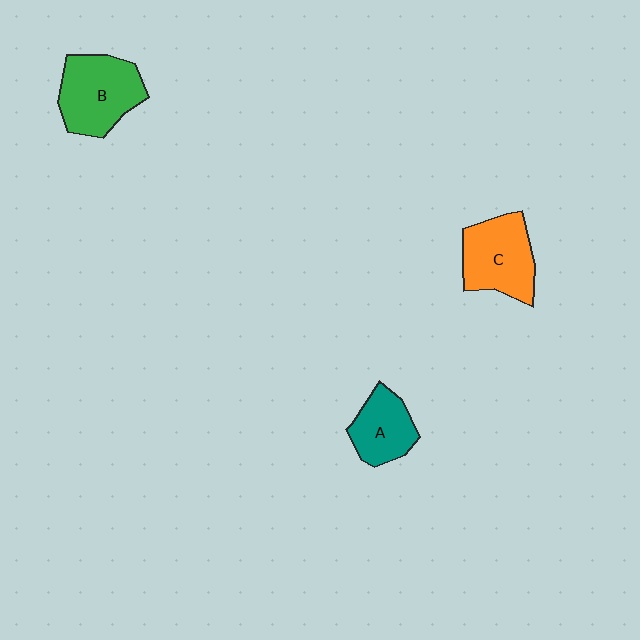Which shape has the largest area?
Shape B (green).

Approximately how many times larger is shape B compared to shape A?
Approximately 1.5 times.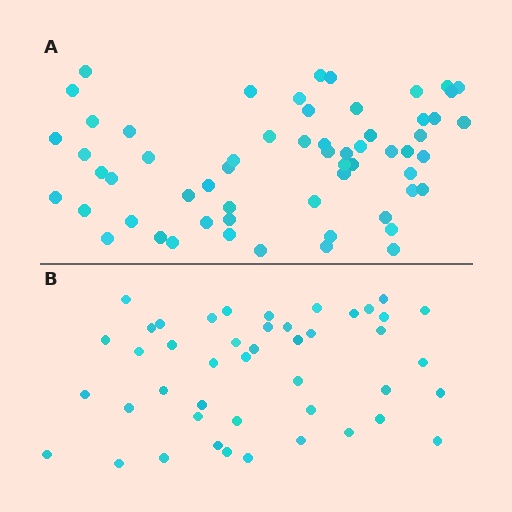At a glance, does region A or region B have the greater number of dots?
Region A (the top region) has more dots.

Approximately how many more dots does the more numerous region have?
Region A has approximately 15 more dots than region B.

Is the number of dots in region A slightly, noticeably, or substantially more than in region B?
Region A has noticeably more, but not dramatically so. The ratio is roughly 1.3 to 1.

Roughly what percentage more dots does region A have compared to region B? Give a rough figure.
About 35% more.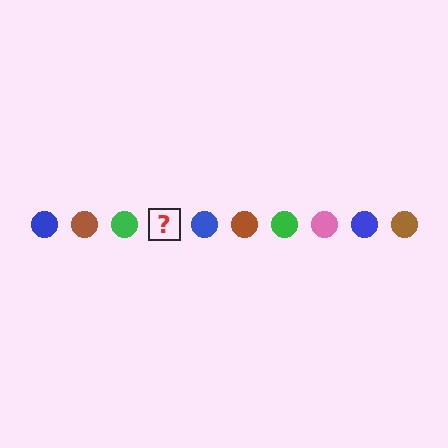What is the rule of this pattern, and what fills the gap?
The rule is that the pattern cycles through blue, brown, green, pink circles. The gap should be filled with a pink circle.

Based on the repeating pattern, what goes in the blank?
The blank should be a pink circle.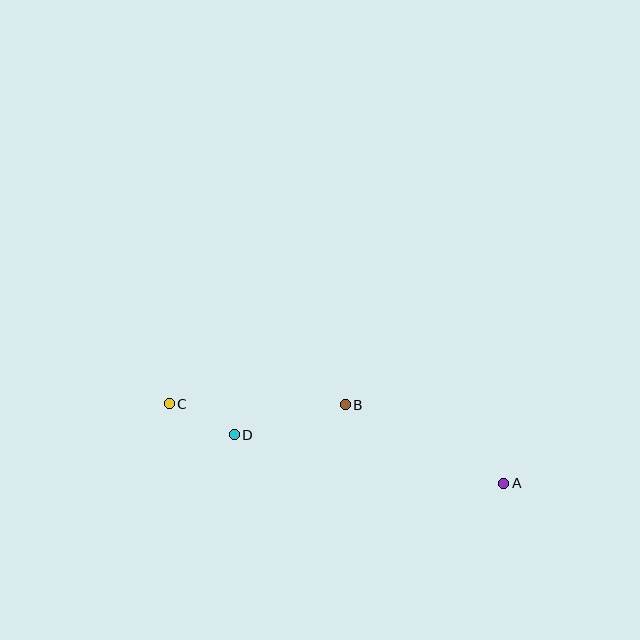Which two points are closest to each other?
Points C and D are closest to each other.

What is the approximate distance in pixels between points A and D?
The distance between A and D is approximately 273 pixels.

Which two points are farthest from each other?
Points A and C are farthest from each other.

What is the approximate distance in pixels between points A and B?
The distance between A and B is approximately 177 pixels.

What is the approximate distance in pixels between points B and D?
The distance between B and D is approximately 115 pixels.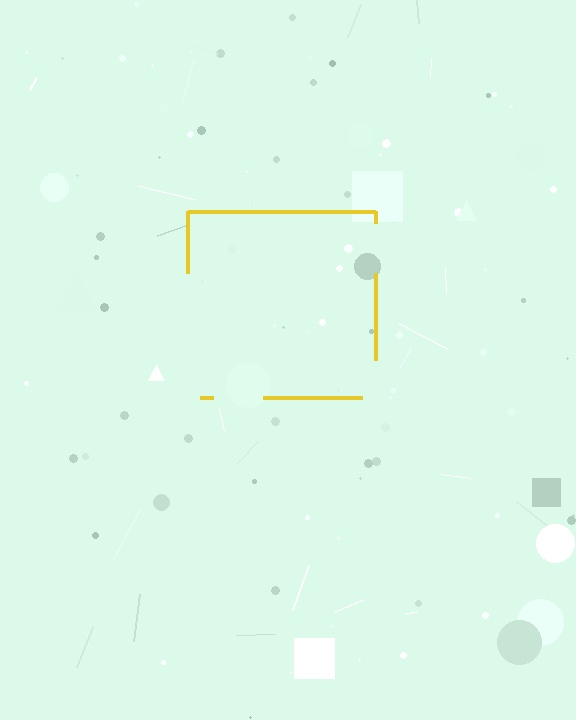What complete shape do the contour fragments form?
The contour fragments form a square.